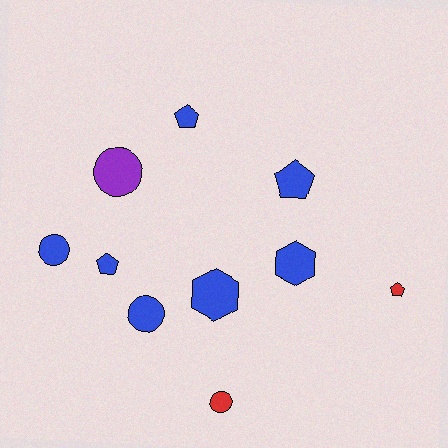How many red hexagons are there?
There are no red hexagons.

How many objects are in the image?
There are 10 objects.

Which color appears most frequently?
Blue, with 7 objects.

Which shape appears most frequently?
Circle, with 4 objects.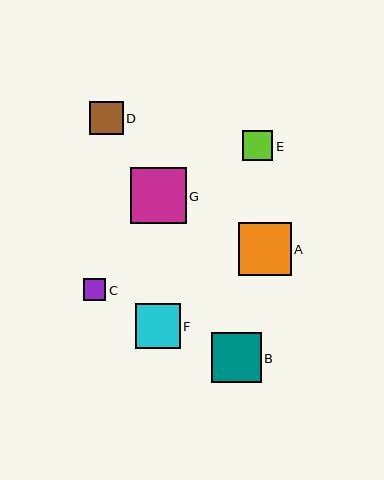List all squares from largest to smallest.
From largest to smallest: G, A, B, F, D, E, C.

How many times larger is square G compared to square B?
Square G is approximately 1.1 times the size of square B.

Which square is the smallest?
Square C is the smallest with a size of approximately 22 pixels.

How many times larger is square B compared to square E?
Square B is approximately 1.7 times the size of square E.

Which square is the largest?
Square G is the largest with a size of approximately 56 pixels.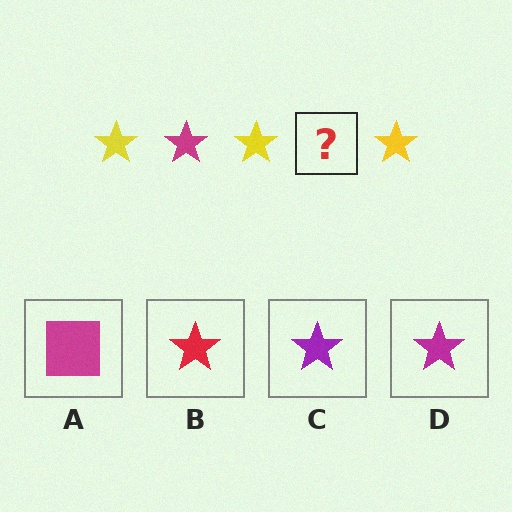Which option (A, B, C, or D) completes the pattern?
D.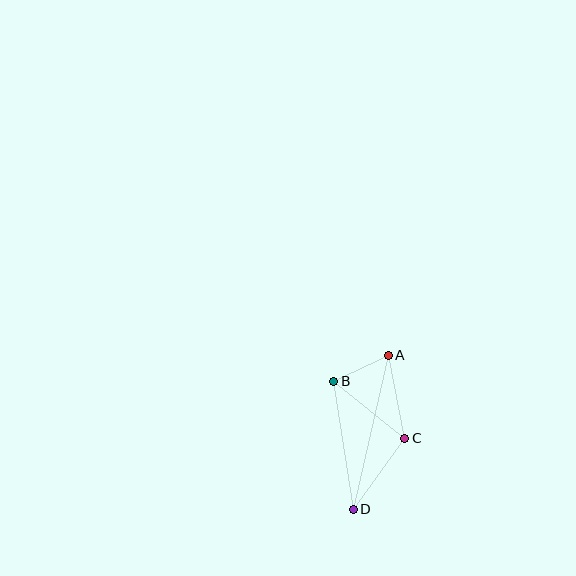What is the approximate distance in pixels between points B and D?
The distance between B and D is approximately 130 pixels.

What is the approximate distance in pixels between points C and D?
The distance between C and D is approximately 88 pixels.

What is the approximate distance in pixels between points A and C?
The distance between A and C is approximately 85 pixels.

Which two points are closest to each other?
Points A and B are closest to each other.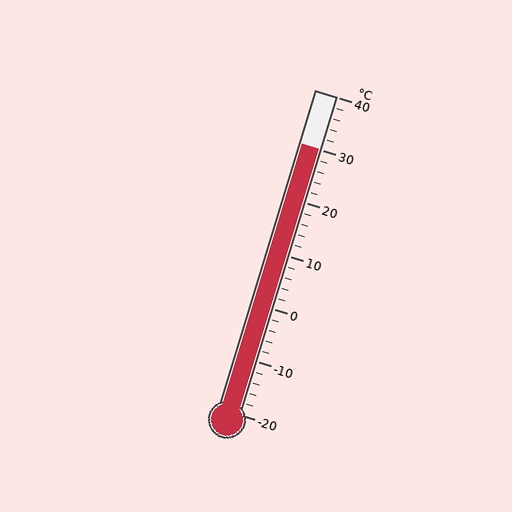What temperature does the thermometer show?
The thermometer shows approximately 30°C.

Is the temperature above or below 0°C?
The temperature is above 0°C.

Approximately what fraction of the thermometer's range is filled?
The thermometer is filled to approximately 85% of its range.